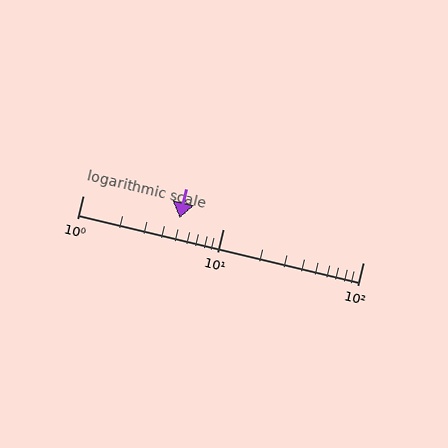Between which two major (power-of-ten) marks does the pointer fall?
The pointer is between 1 and 10.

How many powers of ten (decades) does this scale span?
The scale spans 2 decades, from 1 to 100.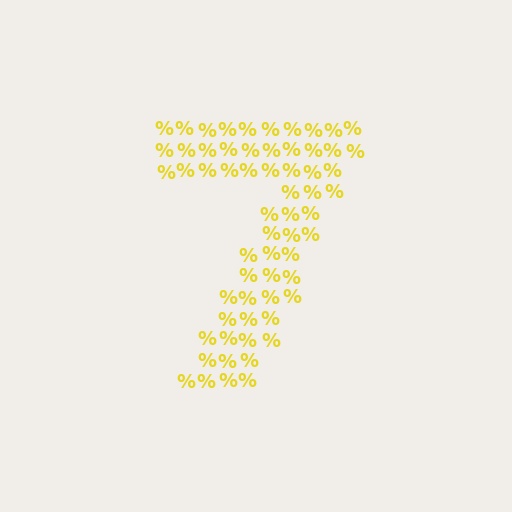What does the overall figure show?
The overall figure shows the digit 7.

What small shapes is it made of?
It is made of small percent signs.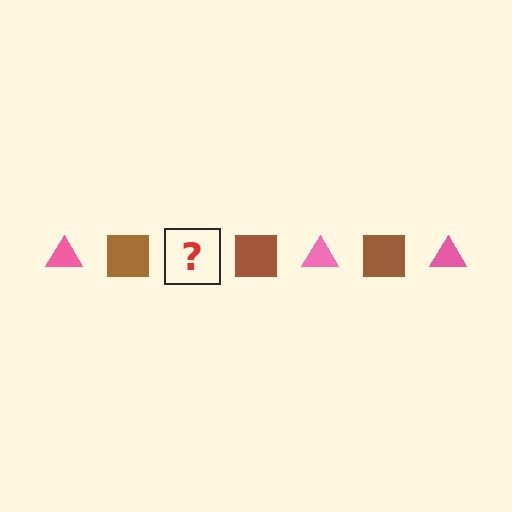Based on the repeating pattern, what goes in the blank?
The blank should be a pink triangle.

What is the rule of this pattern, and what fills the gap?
The rule is that the pattern alternates between pink triangle and brown square. The gap should be filled with a pink triangle.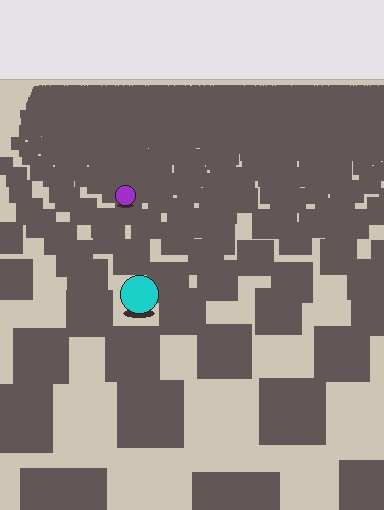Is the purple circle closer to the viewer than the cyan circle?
No. The cyan circle is closer — you can tell from the texture gradient: the ground texture is coarser near it.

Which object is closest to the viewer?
The cyan circle is closest. The texture marks near it are larger and more spread out.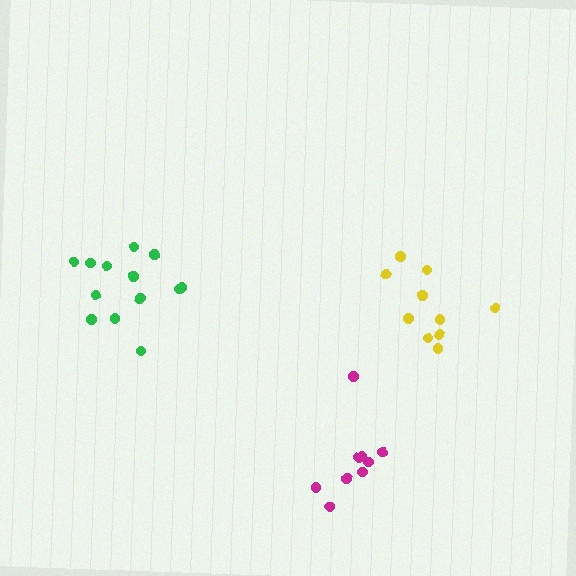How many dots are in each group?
Group 1: 9 dots, Group 2: 10 dots, Group 3: 13 dots (32 total).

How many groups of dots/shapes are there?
There are 3 groups.